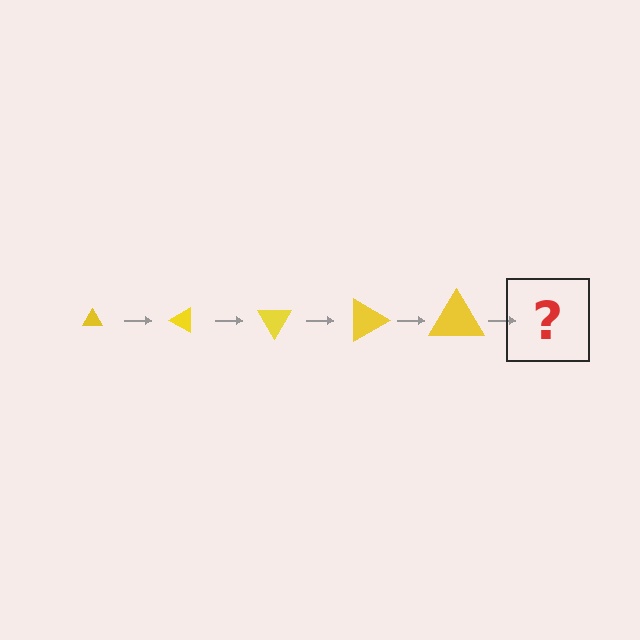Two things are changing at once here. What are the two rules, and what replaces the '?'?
The two rules are that the triangle grows larger each step and it rotates 30 degrees each step. The '?' should be a triangle, larger than the previous one and rotated 150 degrees from the start.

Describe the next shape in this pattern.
It should be a triangle, larger than the previous one and rotated 150 degrees from the start.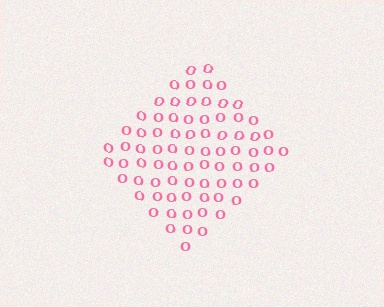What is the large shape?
The large shape is a diamond.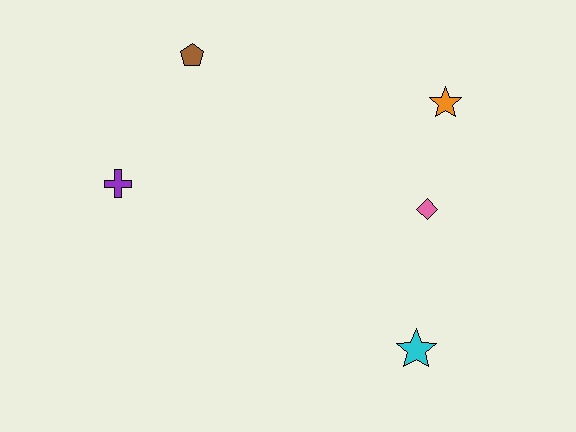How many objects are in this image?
There are 5 objects.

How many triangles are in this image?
There are no triangles.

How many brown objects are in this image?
There is 1 brown object.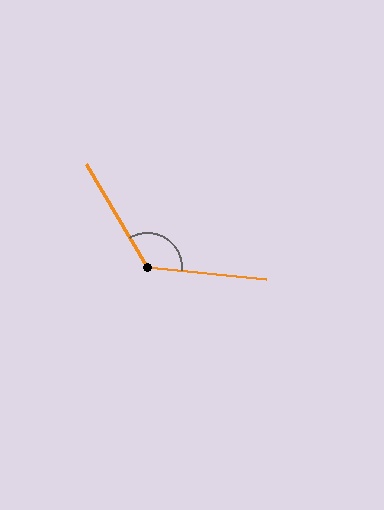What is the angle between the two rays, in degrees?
Approximately 126 degrees.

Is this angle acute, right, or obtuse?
It is obtuse.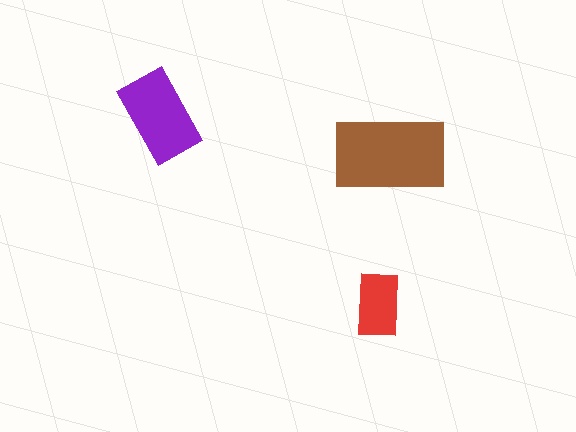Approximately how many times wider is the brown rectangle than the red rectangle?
About 2 times wider.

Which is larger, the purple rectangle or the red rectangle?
The purple one.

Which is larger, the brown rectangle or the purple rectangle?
The brown one.